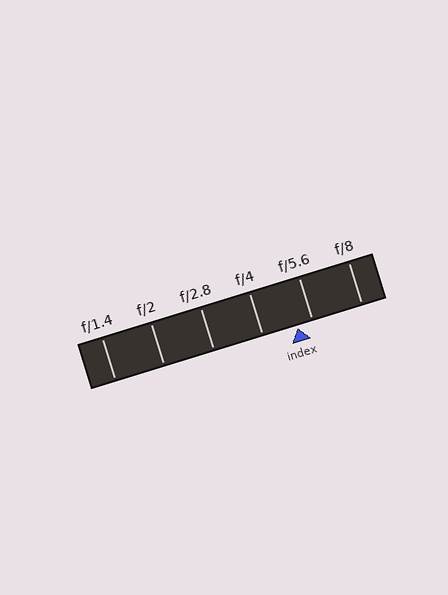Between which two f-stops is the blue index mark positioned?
The index mark is between f/4 and f/5.6.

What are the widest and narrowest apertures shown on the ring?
The widest aperture shown is f/1.4 and the narrowest is f/8.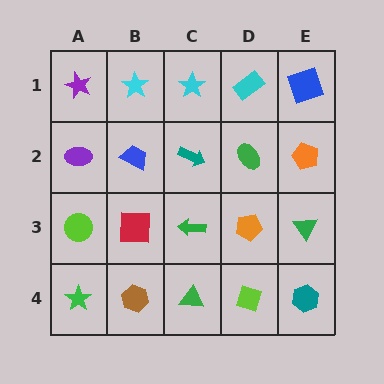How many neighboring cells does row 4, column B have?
3.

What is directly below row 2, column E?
A green triangle.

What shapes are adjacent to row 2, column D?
A cyan rectangle (row 1, column D), an orange pentagon (row 3, column D), a teal arrow (row 2, column C), an orange pentagon (row 2, column E).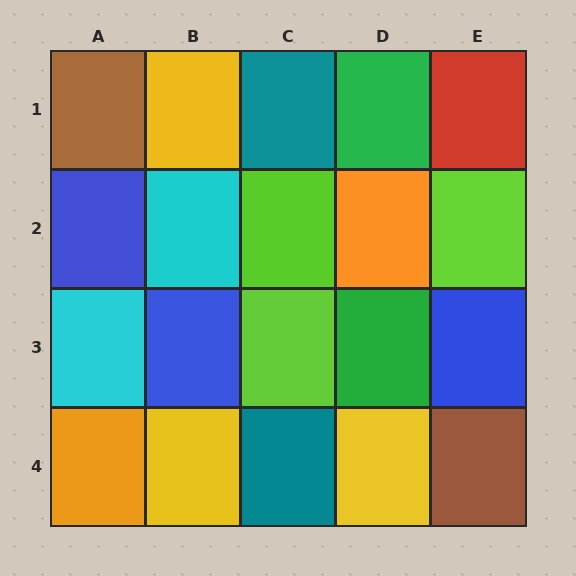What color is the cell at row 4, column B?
Yellow.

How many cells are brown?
2 cells are brown.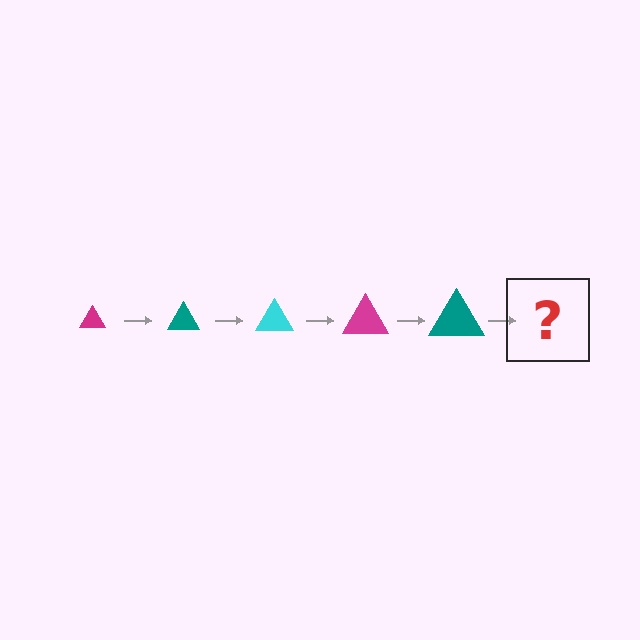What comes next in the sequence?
The next element should be a cyan triangle, larger than the previous one.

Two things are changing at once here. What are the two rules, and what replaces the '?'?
The two rules are that the triangle grows larger each step and the color cycles through magenta, teal, and cyan. The '?' should be a cyan triangle, larger than the previous one.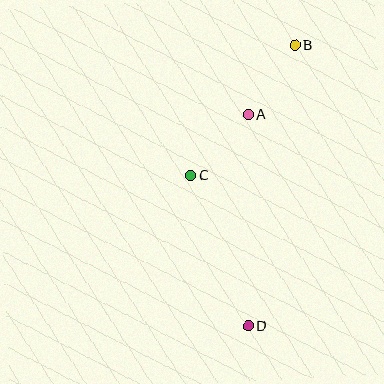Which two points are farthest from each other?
Points B and D are farthest from each other.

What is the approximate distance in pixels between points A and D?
The distance between A and D is approximately 211 pixels.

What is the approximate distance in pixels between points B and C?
The distance between B and C is approximately 167 pixels.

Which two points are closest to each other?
Points A and C are closest to each other.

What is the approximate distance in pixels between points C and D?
The distance between C and D is approximately 161 pixels.